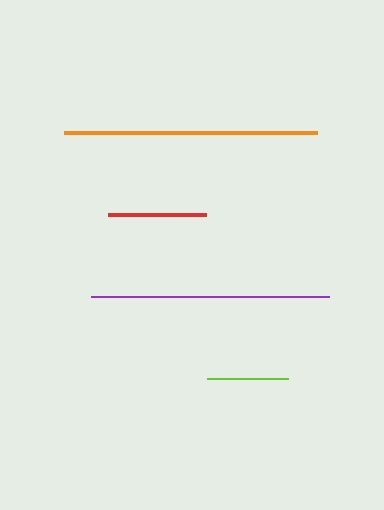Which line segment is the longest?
The orange line is the longest at approximately 254 pixels.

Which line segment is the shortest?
The lime line is the shortest at approximately 82 pixels.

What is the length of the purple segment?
The purple segment is approximately 238 pixels long.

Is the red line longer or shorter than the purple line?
The purple line is longer than the red line.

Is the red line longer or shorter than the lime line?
The red line is longer than the lime line.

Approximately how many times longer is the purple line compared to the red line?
The purple line is approximately 2.4 times the length of the red line.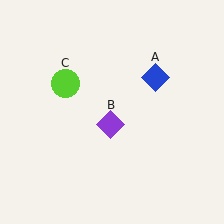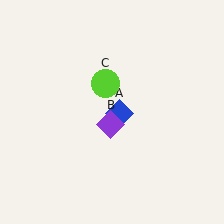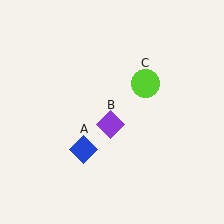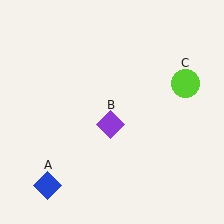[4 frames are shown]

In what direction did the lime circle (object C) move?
The lime circle (object C) moved right.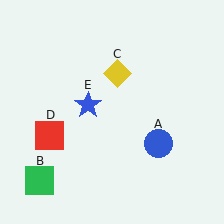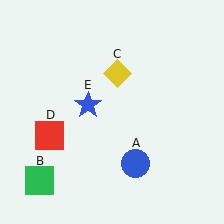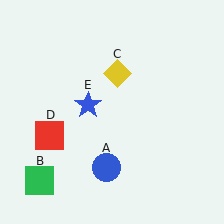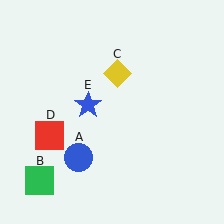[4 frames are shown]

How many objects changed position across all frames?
1 object changed position: blue circle (object A).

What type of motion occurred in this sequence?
The blue circle (object A) rotated clockwise around the center of the scene.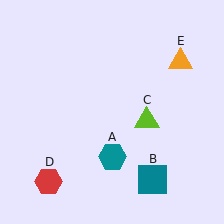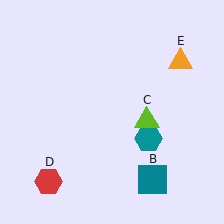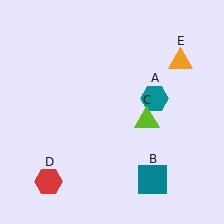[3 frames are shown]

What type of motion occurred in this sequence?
The teal hexagon (object A) rotated counterclockwise around the center of the scene.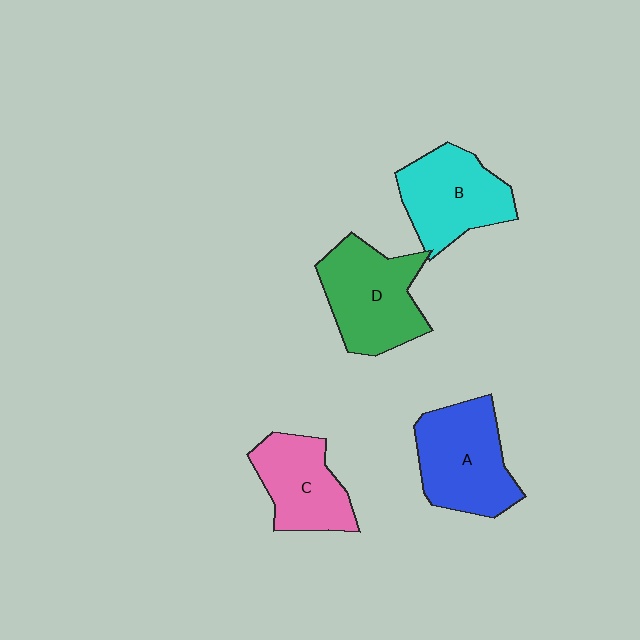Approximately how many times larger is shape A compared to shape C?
Approximately 1.3 times.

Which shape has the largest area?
Shape A (blue).